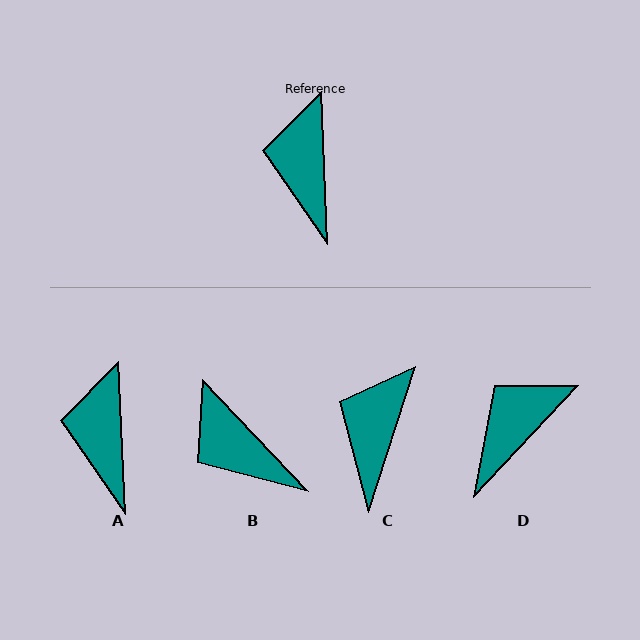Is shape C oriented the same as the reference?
No, it is off by about 21 degrees.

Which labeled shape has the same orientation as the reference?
A.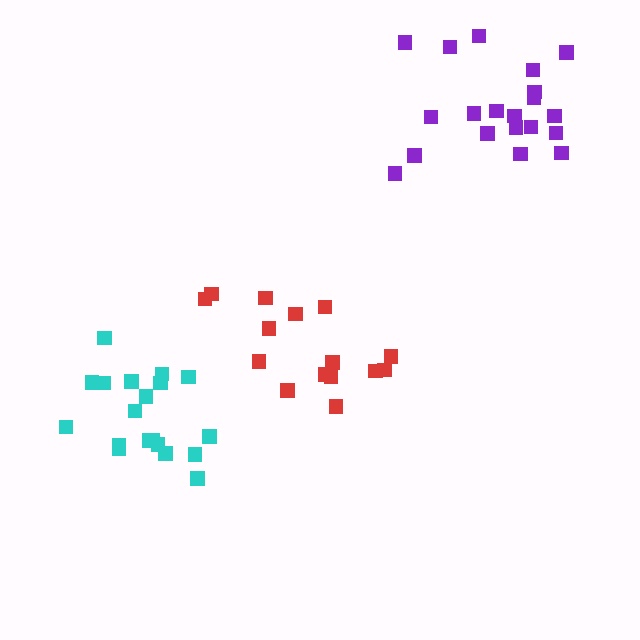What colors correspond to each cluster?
The clusters are colored: purple, cyan, red.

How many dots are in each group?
Group 1: 20 dots, Group 2: 19 dots, Group 3: 15 dots (54 total).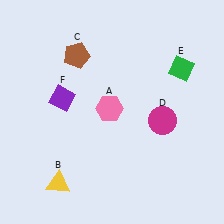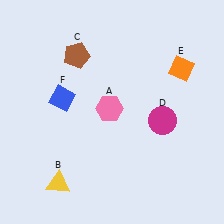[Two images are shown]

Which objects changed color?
E changed from green to orange. F changed from purple to blue.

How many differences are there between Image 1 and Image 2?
There are 2 differences between the two images.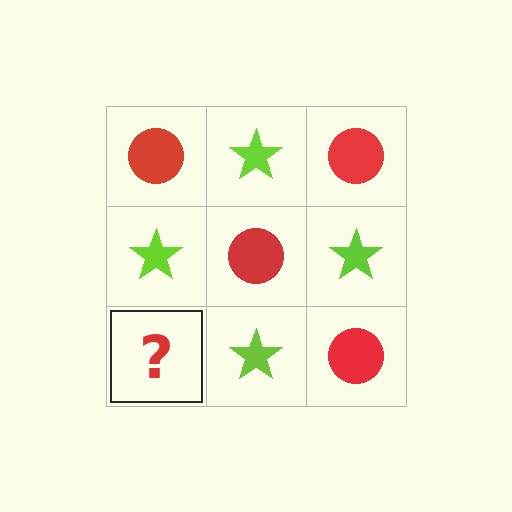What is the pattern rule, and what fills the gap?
The rule is that it alternates red circle and lime star in a checkerboard pattern. The gap should be filled with a red circle.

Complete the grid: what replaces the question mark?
The question mark should be replaced with a red circle.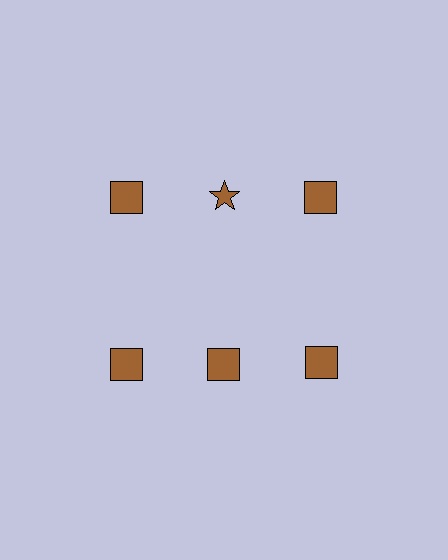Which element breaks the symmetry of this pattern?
The brown star in the top row, second from left column breaks the symmetry. All other shapes are brown squares.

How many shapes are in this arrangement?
There are 6 shapes arranged in a grid pattern.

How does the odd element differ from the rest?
It has a different shape: star instead of square.